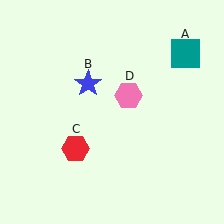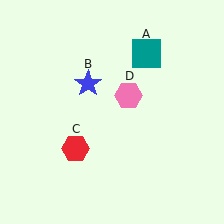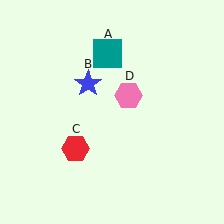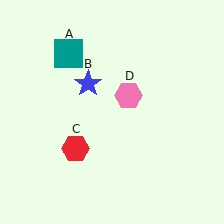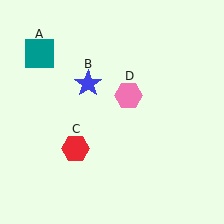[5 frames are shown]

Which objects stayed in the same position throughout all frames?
Blue star (object B) and red hexagon (object C) and pink hexagon (object D) remained stationary.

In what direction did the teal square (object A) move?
The teal square (object A) moved left.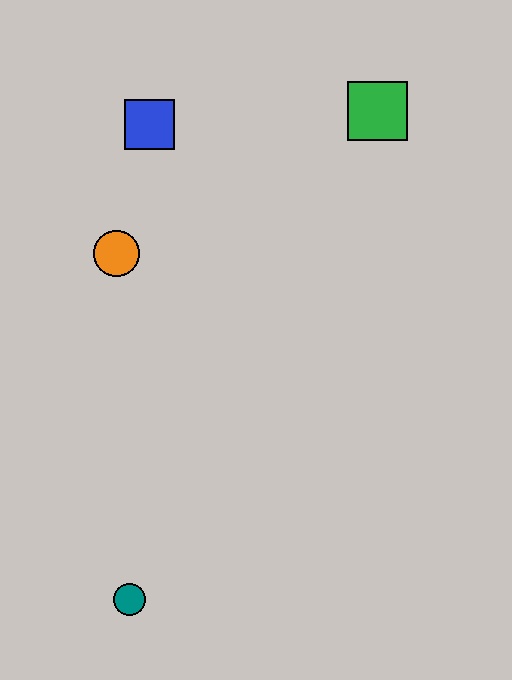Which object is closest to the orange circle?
The blue square is closest to the orange circle.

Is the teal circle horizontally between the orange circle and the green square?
Yes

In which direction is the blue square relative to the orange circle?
The blue square is above the orange circle.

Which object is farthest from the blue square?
The teal circle is farthest from the blue square.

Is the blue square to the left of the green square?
Yes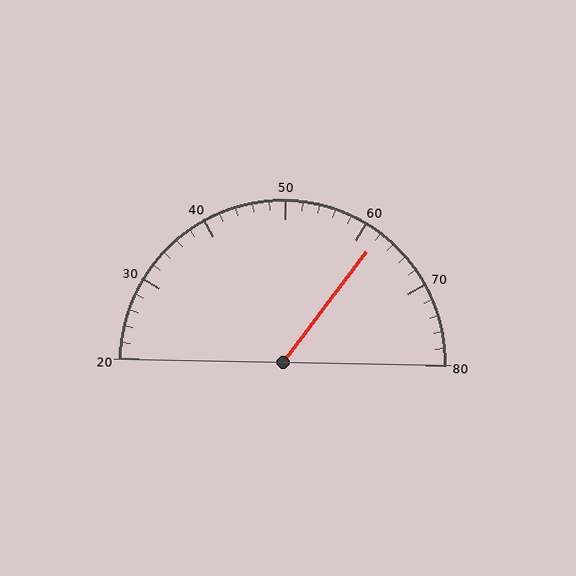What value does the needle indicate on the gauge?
The needle indicates approximately 62.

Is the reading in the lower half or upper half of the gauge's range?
The reading is in the upper half of the range (20 to 80).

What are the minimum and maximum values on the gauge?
The gauge ranges from 20 to 80.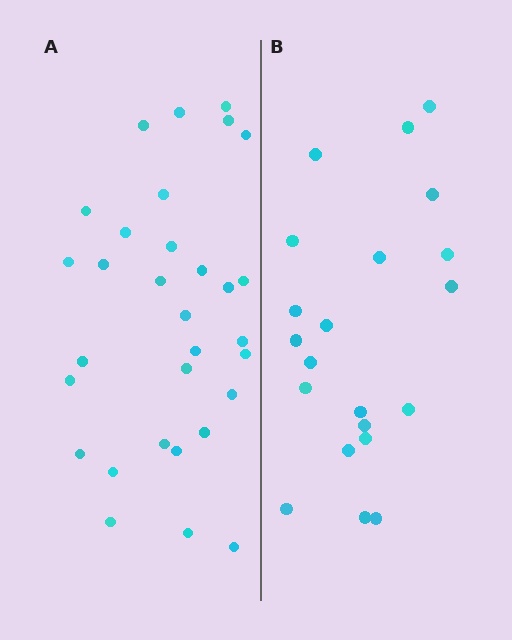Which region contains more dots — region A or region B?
Region A (the left region) has more dots.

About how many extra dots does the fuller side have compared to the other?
Region A has roughly 10 or so more dots than region B.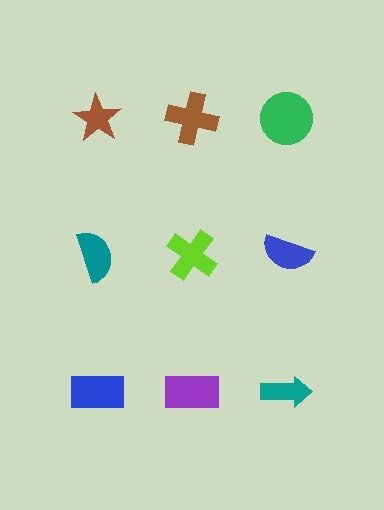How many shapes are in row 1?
3 shapes.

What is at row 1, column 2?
A brown cross.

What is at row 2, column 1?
A teal semicircle.